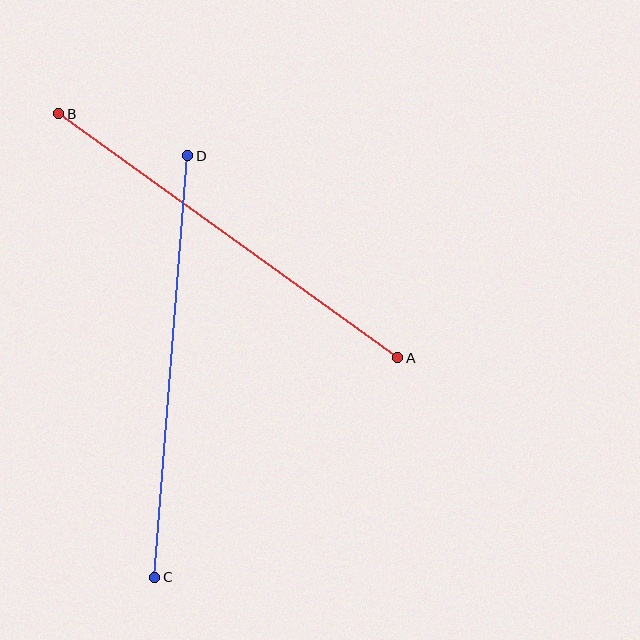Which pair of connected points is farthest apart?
Points C and D are farthest apart.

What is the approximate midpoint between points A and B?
The midpoint is at approximately (228, 236) pixels.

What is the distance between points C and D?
The distance is approximately 423 pixels.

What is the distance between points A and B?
The distance is approximately 418 pixels.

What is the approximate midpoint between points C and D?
The midpoint is at approximately (171, 367) pixels.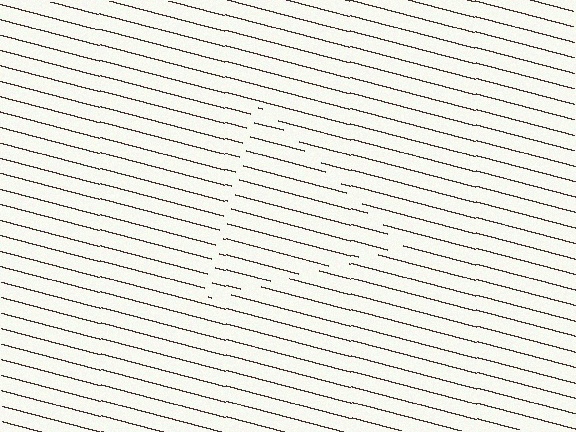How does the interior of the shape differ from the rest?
The interior of the shape contains the same grating, shifted by half a period — the contour is defined by the phase discontinuity where line-ends from the inner and outer gratings abut.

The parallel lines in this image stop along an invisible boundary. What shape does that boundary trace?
An illusory triangle. The interior of the shape contains the same grating, shifted by half a period — the contour is defined by the phase discontinuity where line-ends from the inner and outer gratings abut.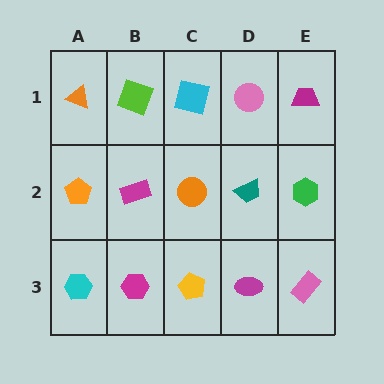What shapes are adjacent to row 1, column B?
A magenta rectangle (row 2, column B), an orange triangle (row 1, column A), a cyan square (row 1, column C).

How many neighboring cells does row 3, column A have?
2.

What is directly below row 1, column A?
An orange pentagon.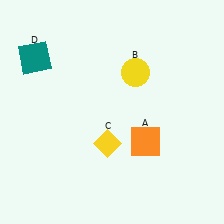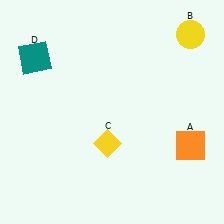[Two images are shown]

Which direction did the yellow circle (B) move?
The yellow circle (B) moved right.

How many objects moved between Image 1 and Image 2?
2 objects moved between the two images.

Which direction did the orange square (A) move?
The orange square (A) moved right.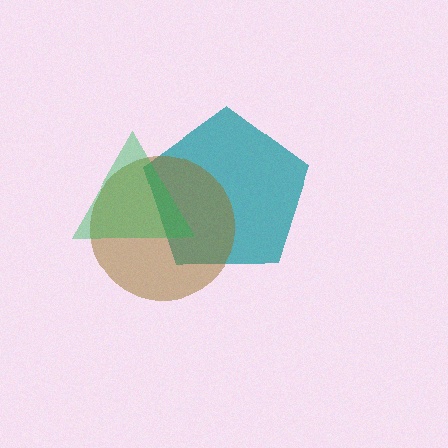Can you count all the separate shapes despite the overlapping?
Yes, there are 3 separate shapes.